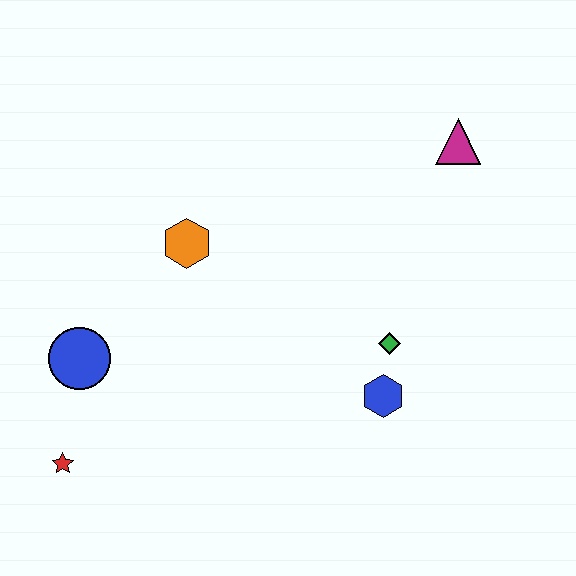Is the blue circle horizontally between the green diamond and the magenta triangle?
No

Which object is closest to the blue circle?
The red star is closest to the blue circle.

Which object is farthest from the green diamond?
The red star is farthest from the green diamond.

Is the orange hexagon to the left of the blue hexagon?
Yes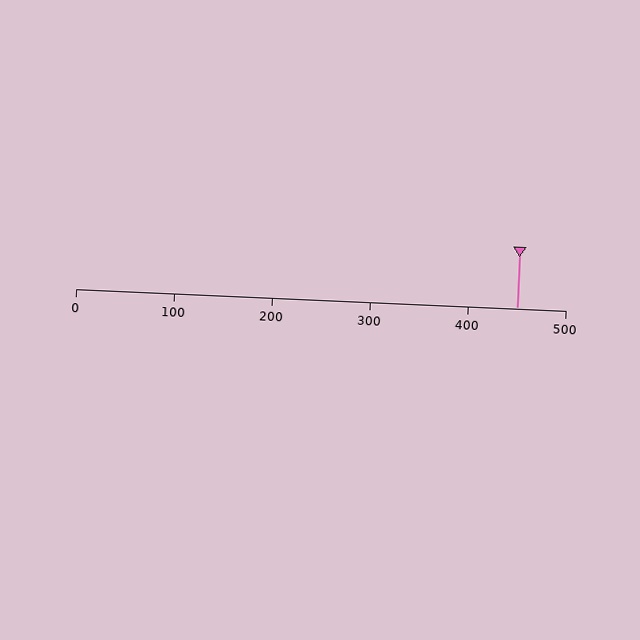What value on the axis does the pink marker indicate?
The marker indicates approximately 450.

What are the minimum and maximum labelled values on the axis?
The axis runs from 0 to 500.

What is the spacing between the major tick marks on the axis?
The major ticks are spaced 100 apart.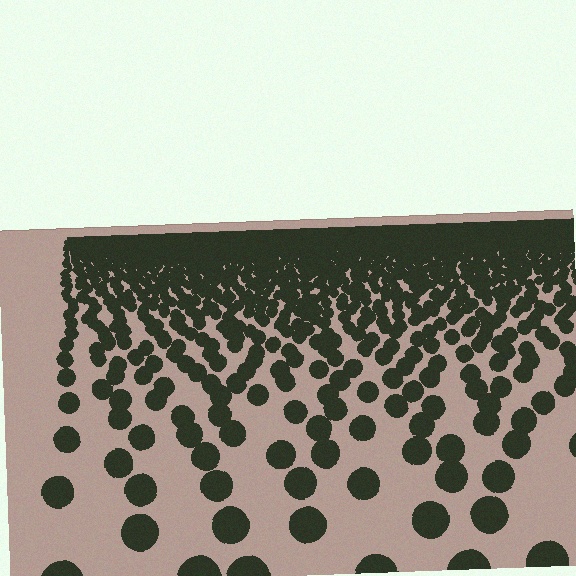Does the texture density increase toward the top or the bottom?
Density increases toward the top.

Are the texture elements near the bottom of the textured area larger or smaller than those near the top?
Larger. Near the bottom, elements are closer to the viewer and appear at a bigger on-screen size.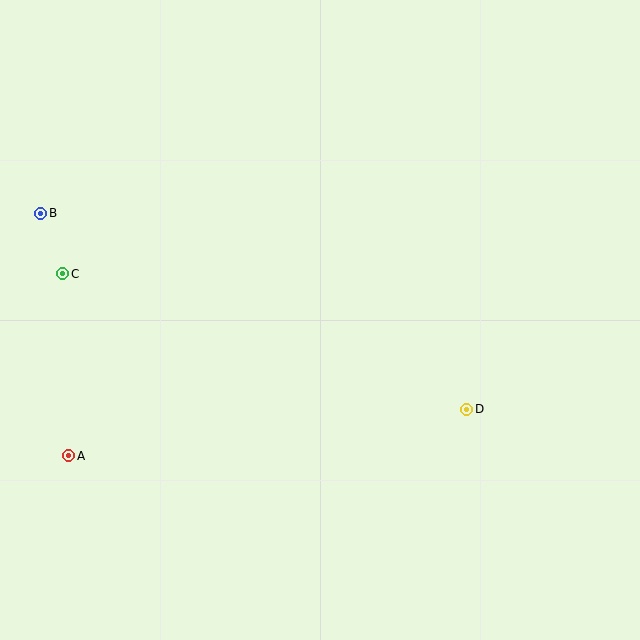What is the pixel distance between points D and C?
The distance between D and C is 426 pixels.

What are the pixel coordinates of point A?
Point A is at (69, 456).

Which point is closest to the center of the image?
Point D at (467, 409) is closest to the center.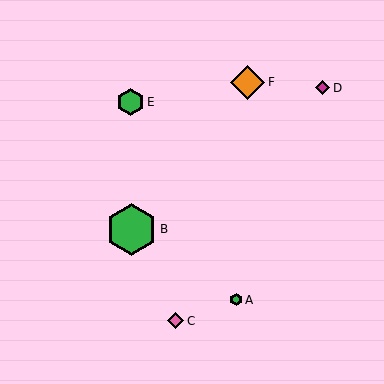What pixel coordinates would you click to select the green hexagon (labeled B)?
Click at (132, 229) to select the green hexagon B.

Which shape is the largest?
The green hexagon (labeled B) is the largest.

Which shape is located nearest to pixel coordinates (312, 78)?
The magenta diamond (labeled D) at (323, 88) is nearest to that location.